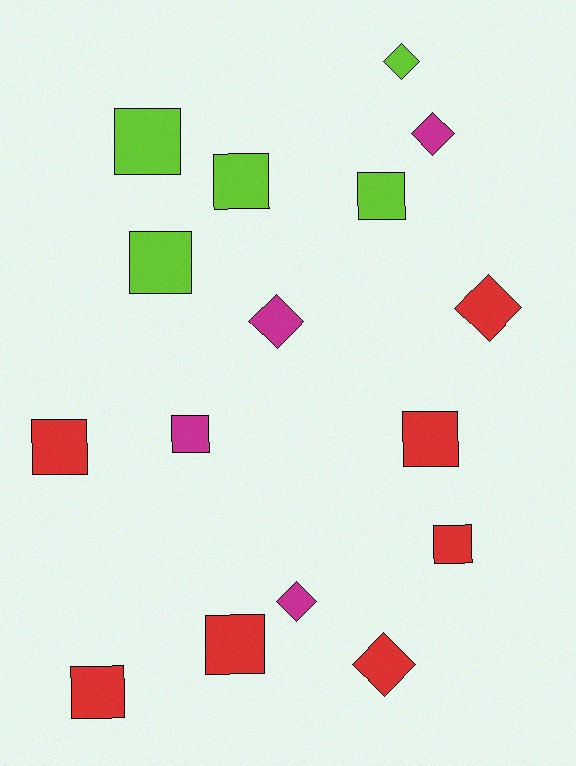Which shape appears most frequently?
Square, with 10 objects.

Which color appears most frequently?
Red, with 7 objects.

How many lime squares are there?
There are 4 lime squares.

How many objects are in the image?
There are 16 objects.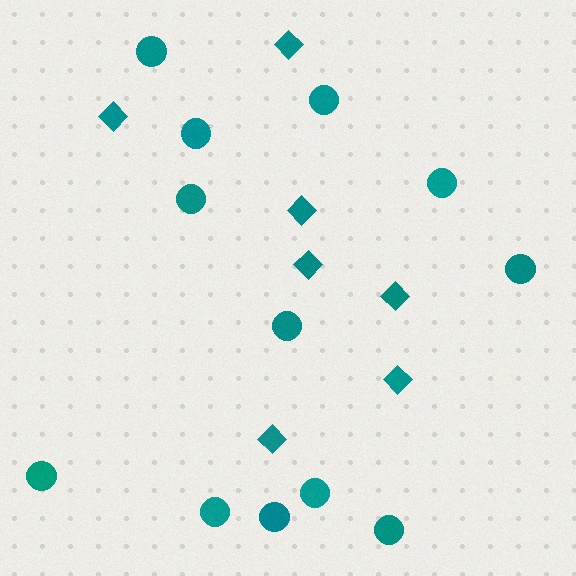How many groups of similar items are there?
There are 2 groups: one group of diamonds (7) and one group of circles (12).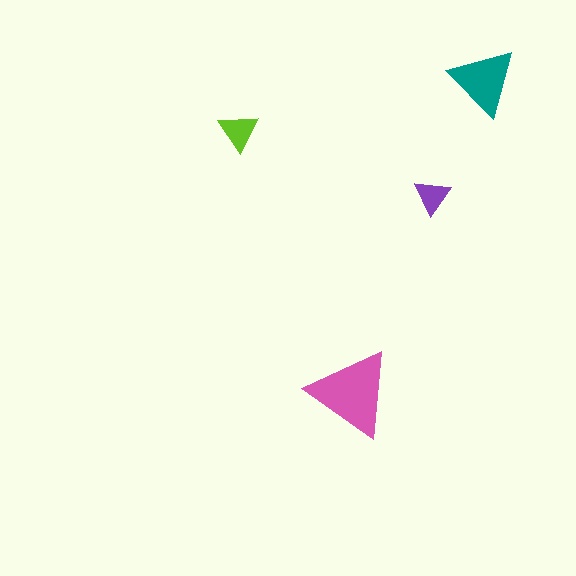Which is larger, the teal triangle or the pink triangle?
The pink one.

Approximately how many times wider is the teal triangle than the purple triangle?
About 2 times wider.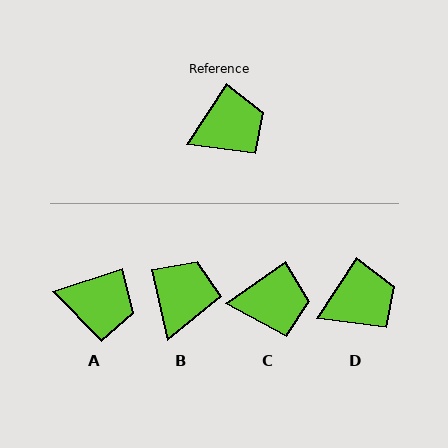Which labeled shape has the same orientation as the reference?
D.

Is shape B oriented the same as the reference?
No, it is off by about 46 degrees.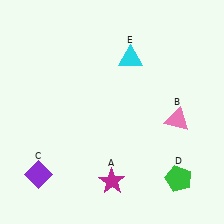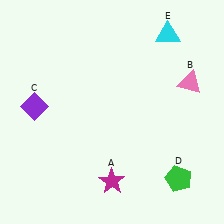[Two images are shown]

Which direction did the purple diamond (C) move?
The purple diamond (C) moved up.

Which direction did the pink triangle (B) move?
The pink triangle (B) moved up.